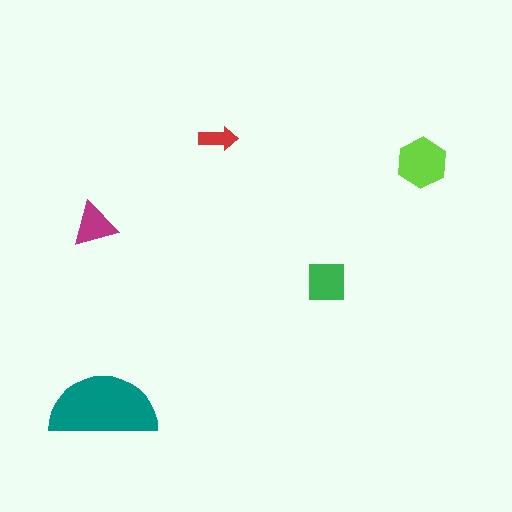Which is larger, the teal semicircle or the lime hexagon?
The teal semicircle.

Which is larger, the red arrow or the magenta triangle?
The magenta triangle.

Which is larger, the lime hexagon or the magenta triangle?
The lime hexagon.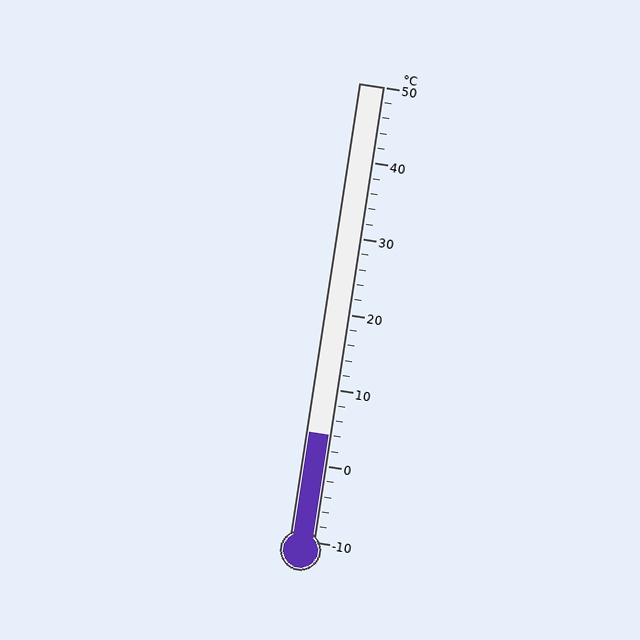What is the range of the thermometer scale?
The thermometer scale ranges from -10°C to 50°C.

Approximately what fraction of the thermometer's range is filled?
The thermometer is filled to approximately 25% of its range.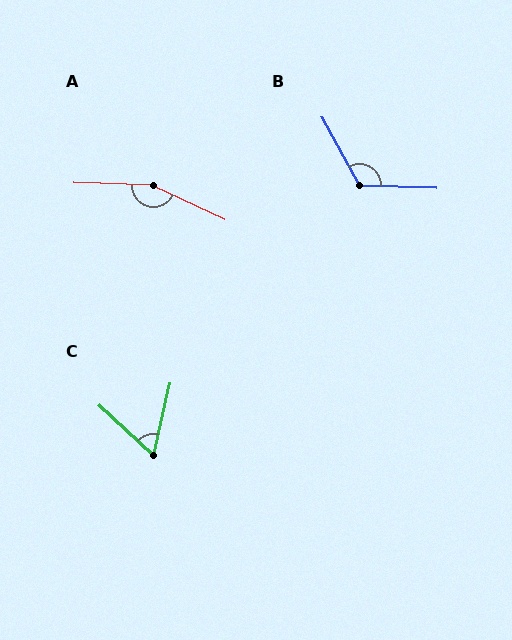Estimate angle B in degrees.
Approximately 121 degrees.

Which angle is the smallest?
C, at approximately 60 degrees.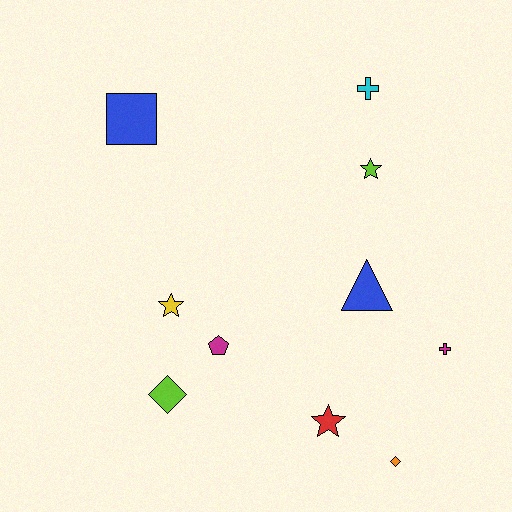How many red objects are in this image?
There is 1 red object.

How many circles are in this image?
There are no circles.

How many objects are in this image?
There are 10 objects.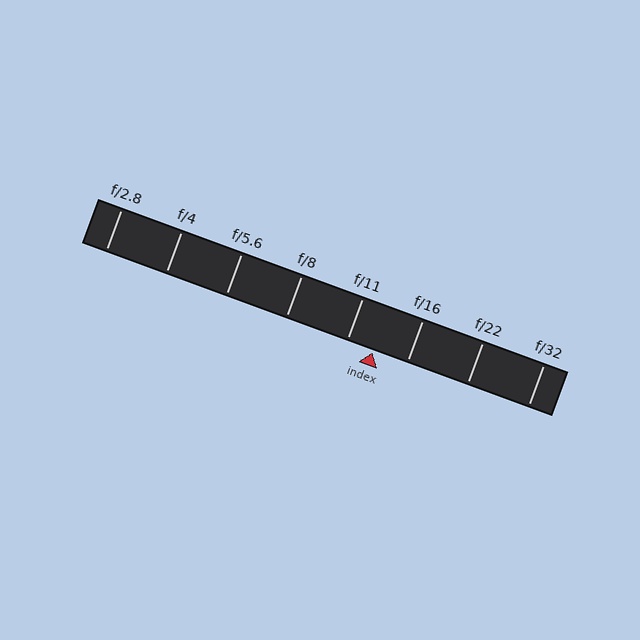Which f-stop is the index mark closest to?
The index mark is closest to f/11.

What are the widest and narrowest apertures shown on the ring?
The widest aperture shown is f/2.8 and the narrowest is f/32.